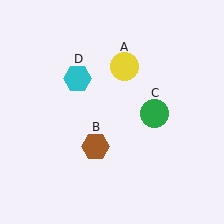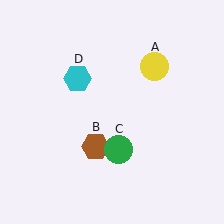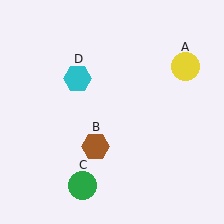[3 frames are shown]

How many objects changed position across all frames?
2 objects changed position: yellow circle (object A), green circle (object C).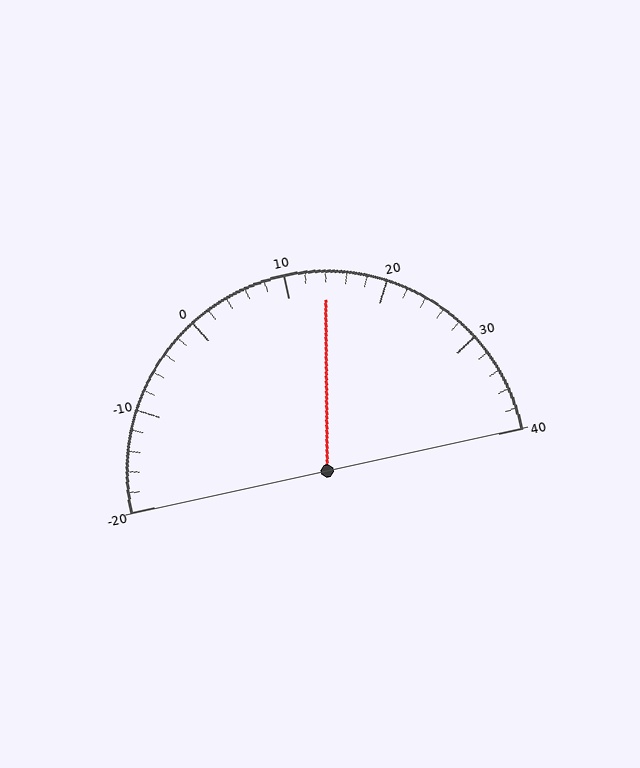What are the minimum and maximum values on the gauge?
The gauge ranges from -20 to 40.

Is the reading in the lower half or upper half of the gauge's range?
The reading is in the upper half of the range (-20 to 40).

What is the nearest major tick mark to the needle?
The nearest major tick mark is 10.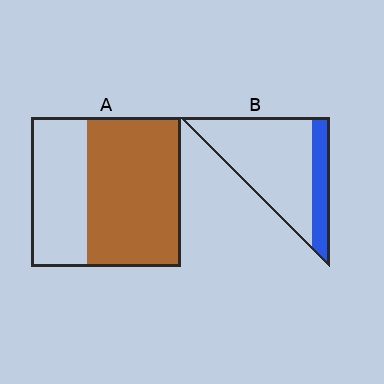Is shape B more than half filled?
No.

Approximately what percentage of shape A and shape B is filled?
A is approximately 65% and B is approximately 20%.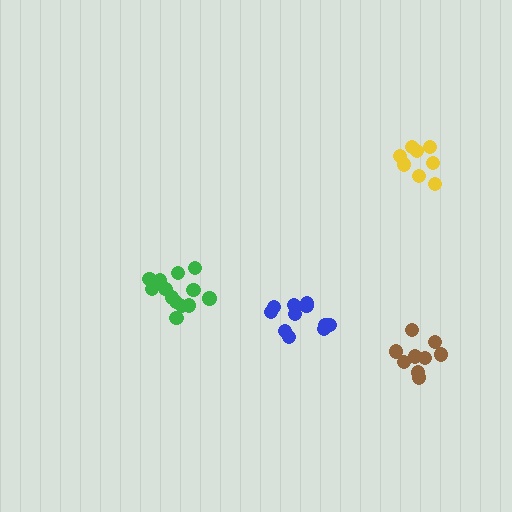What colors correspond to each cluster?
The clusters are colored: brown, yellow, blue, green.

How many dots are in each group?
Group 1: 9 dots, Group 2: 8 dots, Group 3: 11 dots, Group 4: 13 dots (41 total).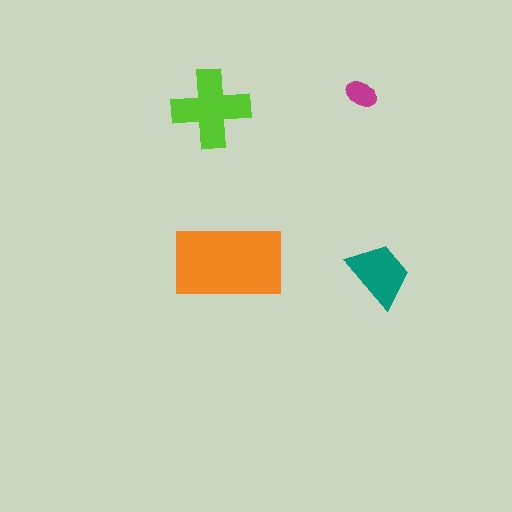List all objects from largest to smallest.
The orange rectangle, the lime cross, the teal trapezoid, the magenta ellipse.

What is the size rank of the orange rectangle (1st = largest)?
1st.